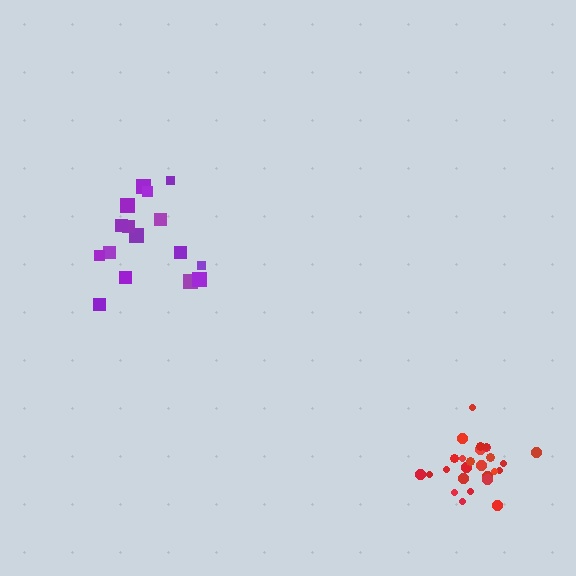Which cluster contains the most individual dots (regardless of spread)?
Red (26).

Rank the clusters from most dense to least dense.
red, purple.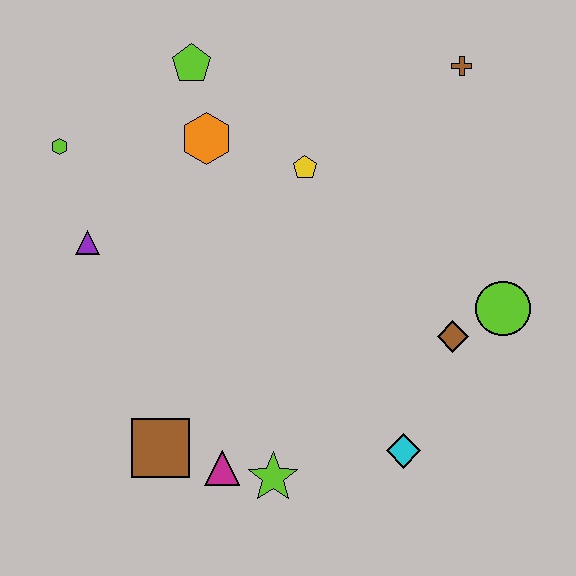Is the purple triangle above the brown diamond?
Yes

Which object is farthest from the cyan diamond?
The lime hexagon is farthest from the cyan diamond.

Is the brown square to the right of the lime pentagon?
No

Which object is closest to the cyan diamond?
The brown diamond is closest to the cyan diamond.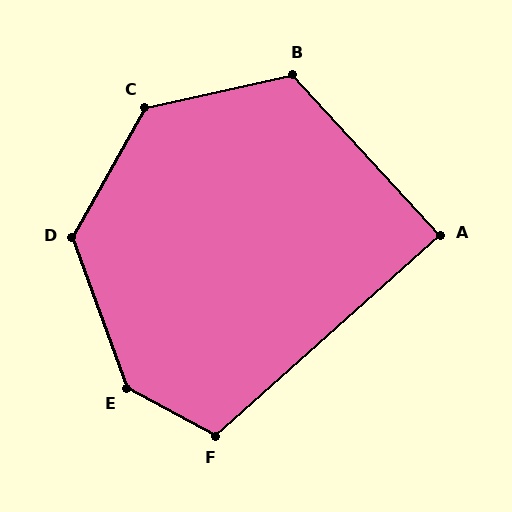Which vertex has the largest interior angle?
E, at approximately 139 degrees.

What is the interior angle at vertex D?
Approximately 131 degrees (obtuse).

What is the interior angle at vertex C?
Approximately 132 degrees (obtuse).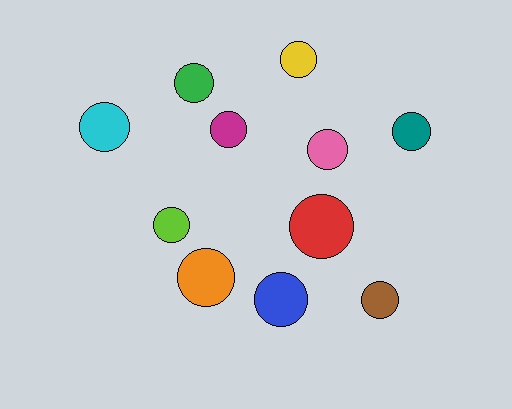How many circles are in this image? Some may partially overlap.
There are 11 circles.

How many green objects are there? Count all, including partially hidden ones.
There is 1 green object.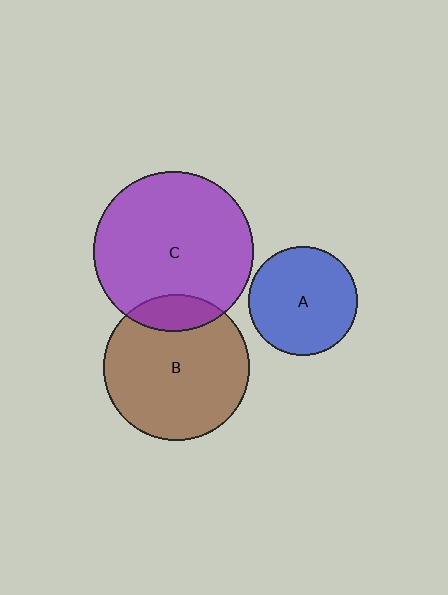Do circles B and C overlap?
Yes.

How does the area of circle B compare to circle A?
Approximately 1.8 times.